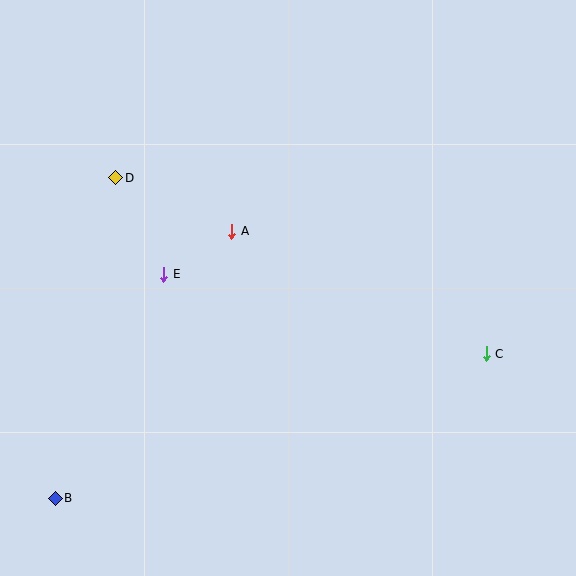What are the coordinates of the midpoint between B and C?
The midpoint between B and C is at (271, 426).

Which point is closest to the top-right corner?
Point C is closest to the top-right corner.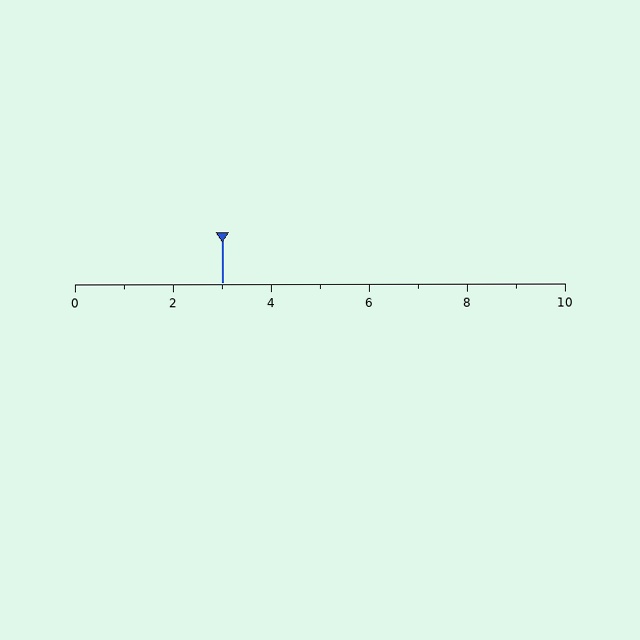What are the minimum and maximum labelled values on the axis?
The axis runs from 0 to 10.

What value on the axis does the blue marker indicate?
The marker indicates approximately 3.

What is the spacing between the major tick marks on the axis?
The major ticks are spaced 2 apart.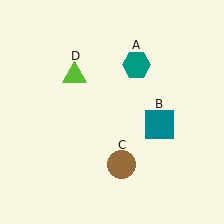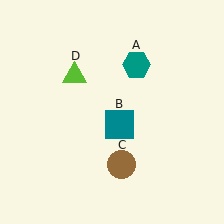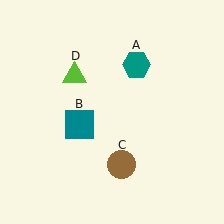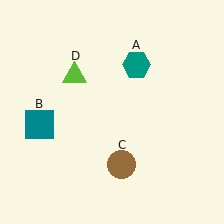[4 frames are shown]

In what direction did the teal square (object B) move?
The teal square (object B) moved left.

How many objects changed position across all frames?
1 object changed position: teal square (object B).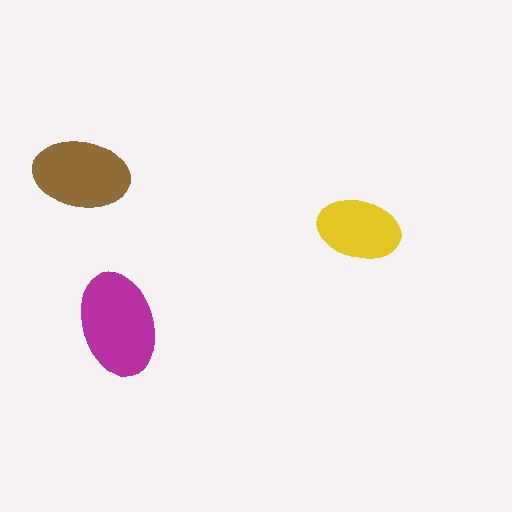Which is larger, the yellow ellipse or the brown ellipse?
The brown one.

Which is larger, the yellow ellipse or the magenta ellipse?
The magenta one.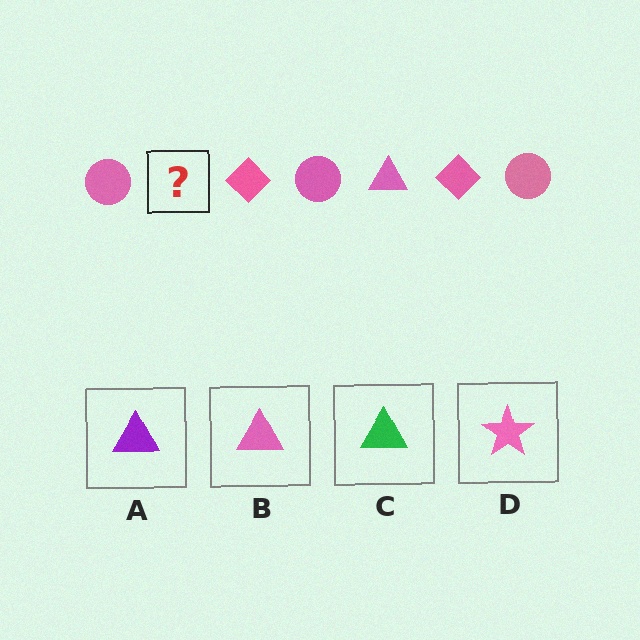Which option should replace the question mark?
Option B.